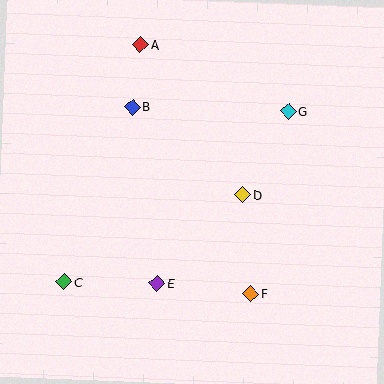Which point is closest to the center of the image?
Point D at (243, 195) is closest to the center.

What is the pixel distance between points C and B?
The distance between C and B is 188 pixels.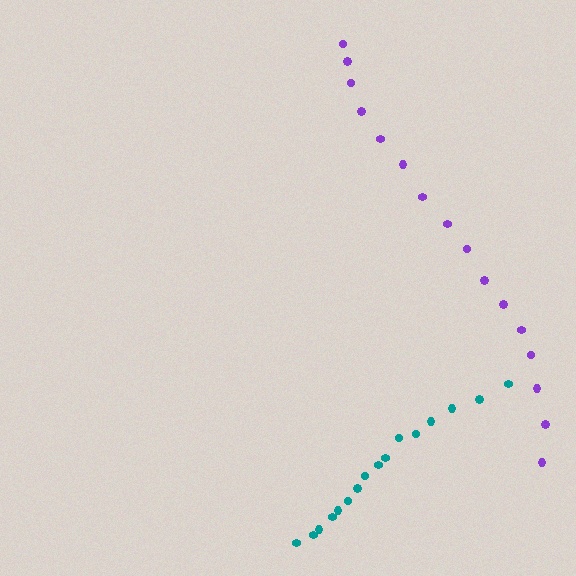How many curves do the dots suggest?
There are 2 distinct paths.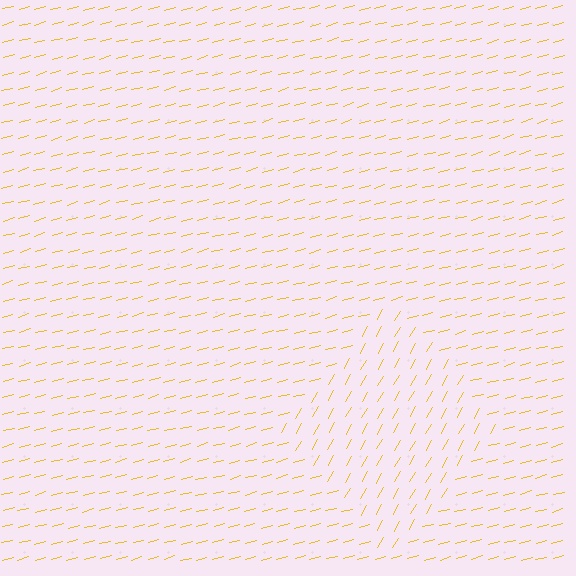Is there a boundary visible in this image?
Yes, there is a texture boundary formed by a change in line orientation.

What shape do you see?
I see a diamond.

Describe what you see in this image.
The image is filled with small yellow line segments. A diamond region in the image has lines oriented differently from the surrounding lines, creating a visible texture boundary.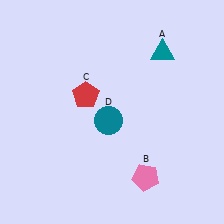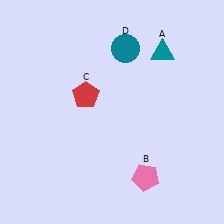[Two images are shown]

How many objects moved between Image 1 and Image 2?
1 object moved between the two images.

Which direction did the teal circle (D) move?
The teal circle (D) moved up.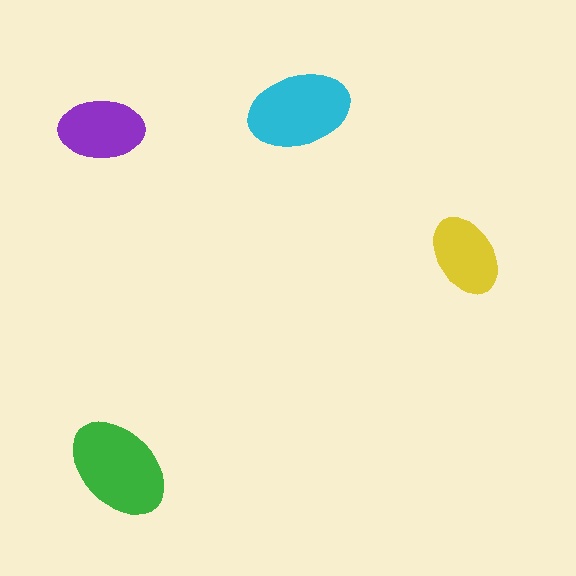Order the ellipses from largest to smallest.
the green one, the cyan one, the purple one, the yellow one.